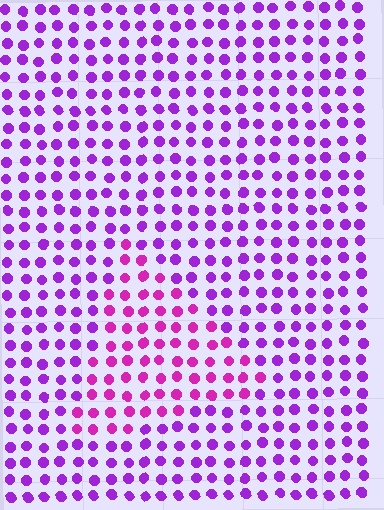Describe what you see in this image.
The image is filled with small purple elements in a uniform arrangement. A triangle-shaped region is visible where the elements are tinted to a slightly different hue, forming a subtle color boundary.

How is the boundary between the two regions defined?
The boundary is defined purely by a slight shift in hue (about 30 degrees). Spacing, size, and orientation are identical on both sides.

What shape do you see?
I see a triangle.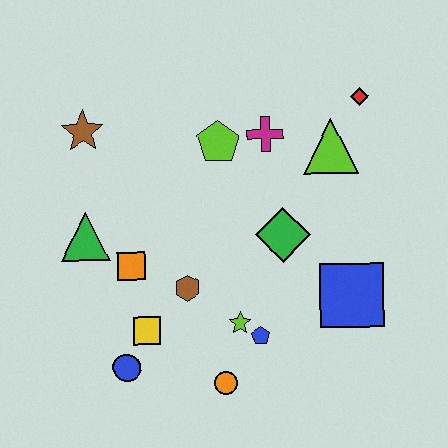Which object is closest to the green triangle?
The orange square is closest to the green triangle.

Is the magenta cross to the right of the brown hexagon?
Yes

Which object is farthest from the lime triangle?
The blue circle is farthest from the lime triangle.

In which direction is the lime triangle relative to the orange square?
The lime triangle is to the right of the orange square.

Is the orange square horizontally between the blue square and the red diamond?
No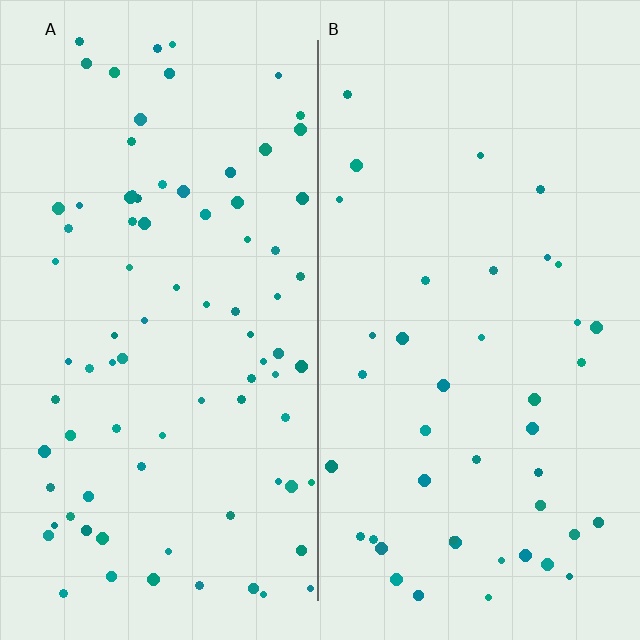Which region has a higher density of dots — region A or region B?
A (the left).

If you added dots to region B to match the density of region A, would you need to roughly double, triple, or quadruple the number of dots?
Approximately double.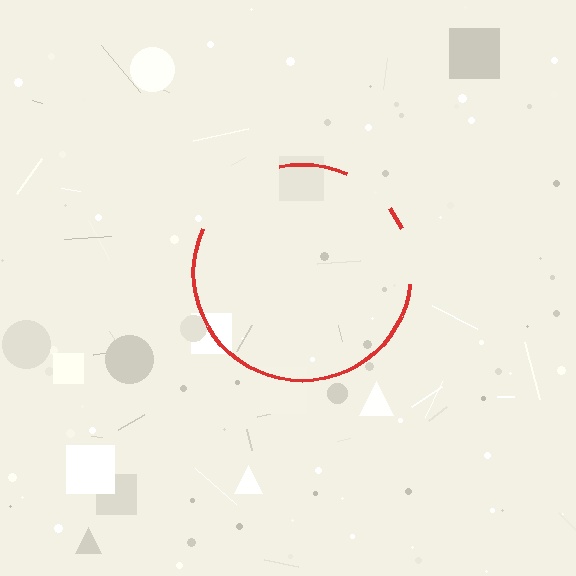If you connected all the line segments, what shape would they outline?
They would outline a circle.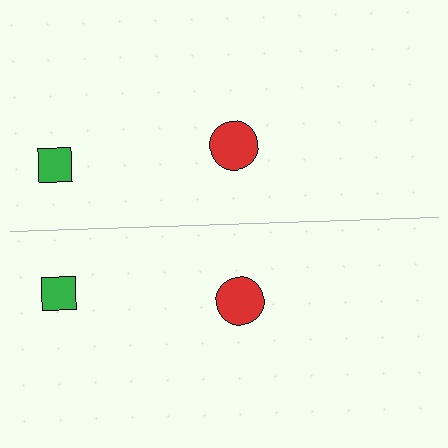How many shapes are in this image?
There are 4 shapes in this image.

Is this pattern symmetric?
Yes, this pattern has bilateral (reflection) symmetry.